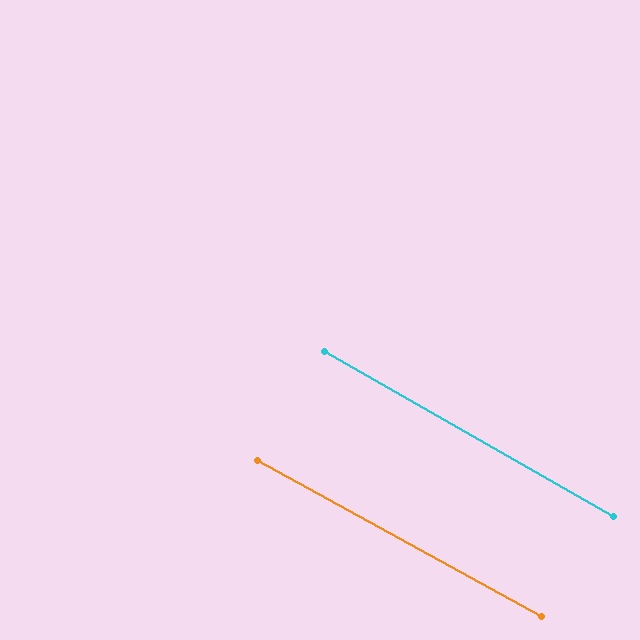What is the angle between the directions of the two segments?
Approximately 1 degree.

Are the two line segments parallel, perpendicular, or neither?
Parallel — their directions differ by only 0.9°.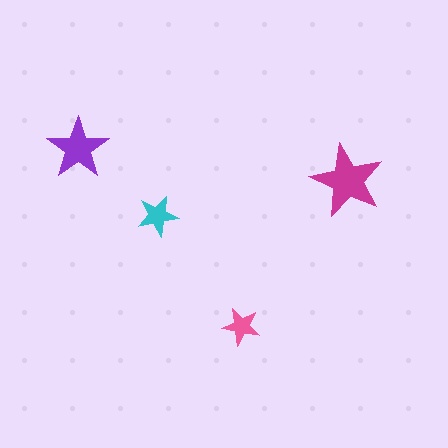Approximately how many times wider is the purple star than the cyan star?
About 1.5 times wider.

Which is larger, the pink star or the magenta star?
The magenta one.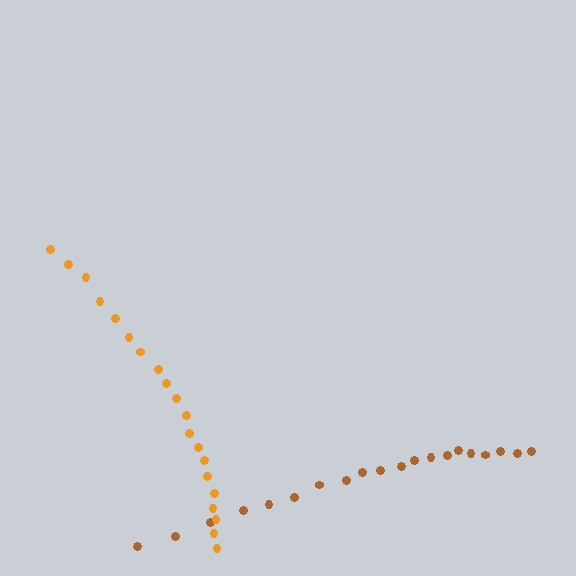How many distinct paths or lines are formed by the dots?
There are 2 distinct paths.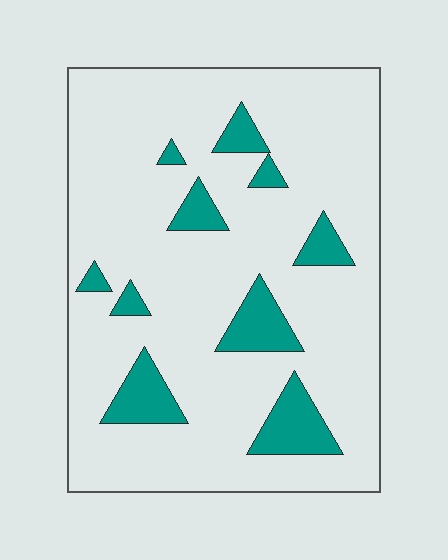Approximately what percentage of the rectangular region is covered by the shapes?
Approximately 15%.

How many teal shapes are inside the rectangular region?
10.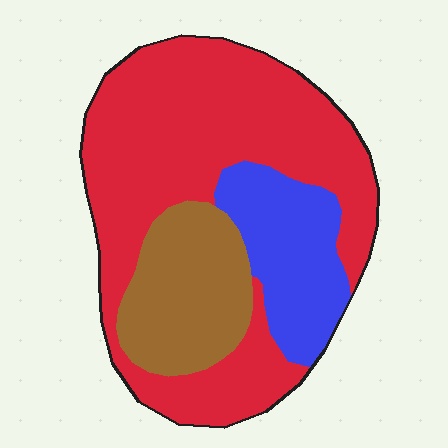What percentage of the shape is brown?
Brown takes up about one fifth (1/5) of the shape.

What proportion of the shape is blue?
Blue covers roughly 20% of the shape.